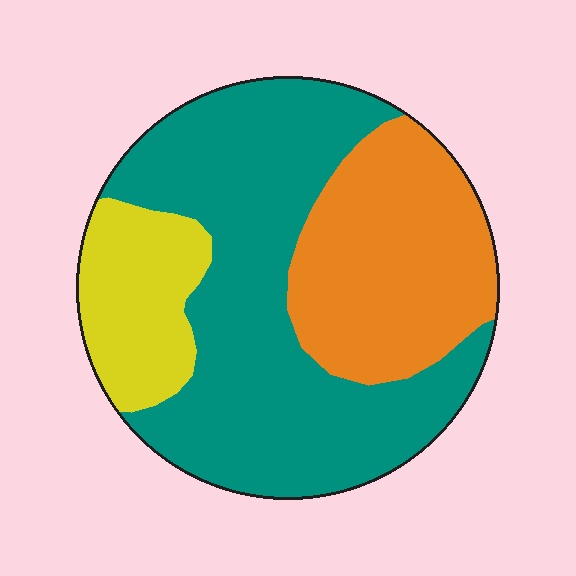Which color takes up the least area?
Yellow, at roughly 15%.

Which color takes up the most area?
Teal, at roughly 55%.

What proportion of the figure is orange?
Orange takes up between a sixth and a third of the figure.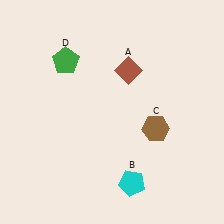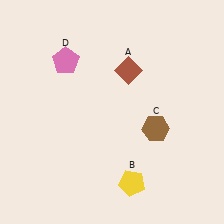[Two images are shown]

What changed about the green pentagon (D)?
In Image 1, D is green. In Image 2, it changed to pink.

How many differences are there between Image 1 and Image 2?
There are 2 differences between the two images.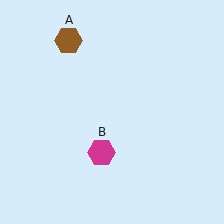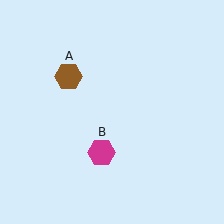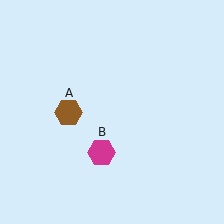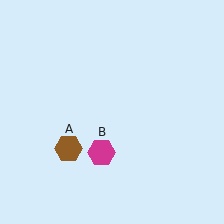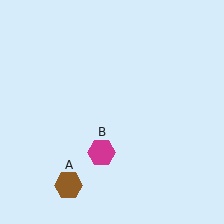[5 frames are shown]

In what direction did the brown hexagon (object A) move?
The brown hexagon (object A) moved down.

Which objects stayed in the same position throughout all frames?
Magenta hexagon (object B) remained stationary.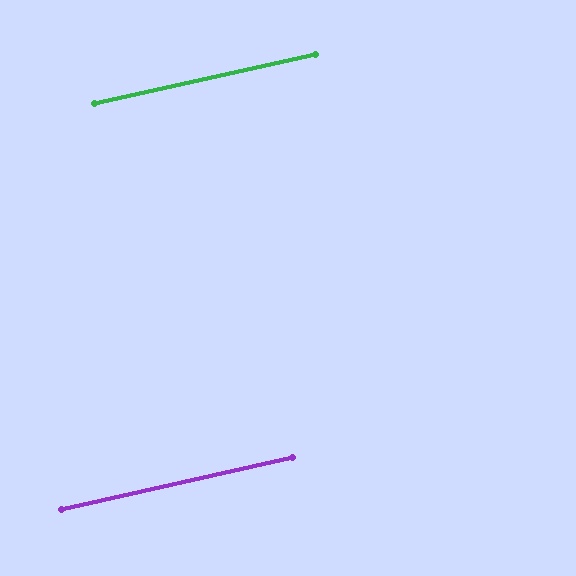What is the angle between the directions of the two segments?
Approximately 0 degrees.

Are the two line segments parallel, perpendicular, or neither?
Parallel — their directions differ by only 0.2°.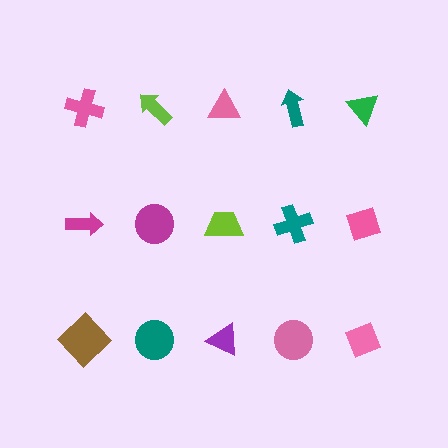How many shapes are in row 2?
5 shapes.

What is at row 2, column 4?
A teal cross.